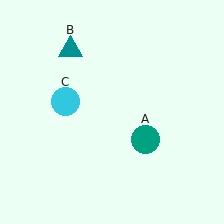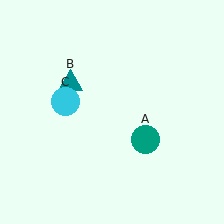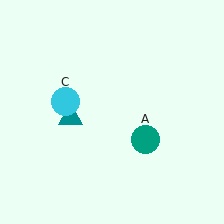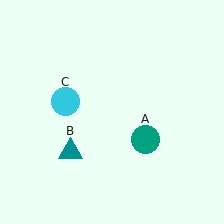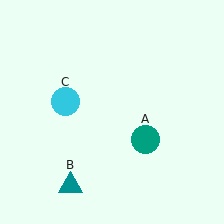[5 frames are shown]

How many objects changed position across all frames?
1 object changed position: teal triangle (object B).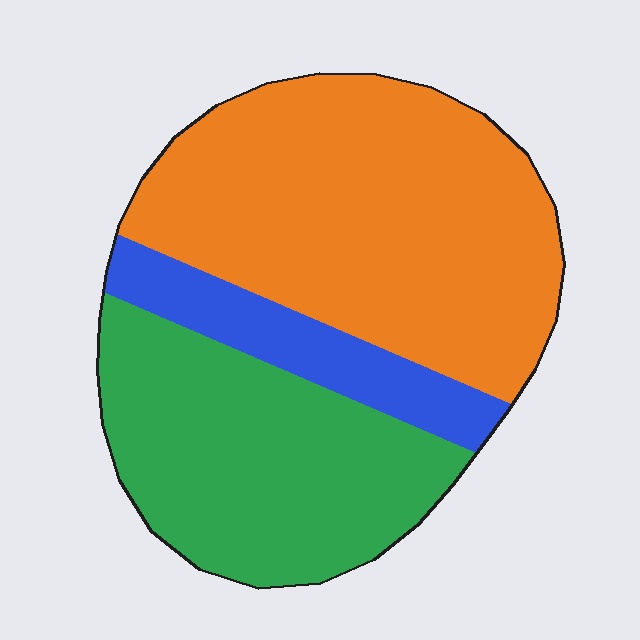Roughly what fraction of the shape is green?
Green takes up between a quarter and a half of the shape.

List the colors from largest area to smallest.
From largest to smallest: orange, green, blue.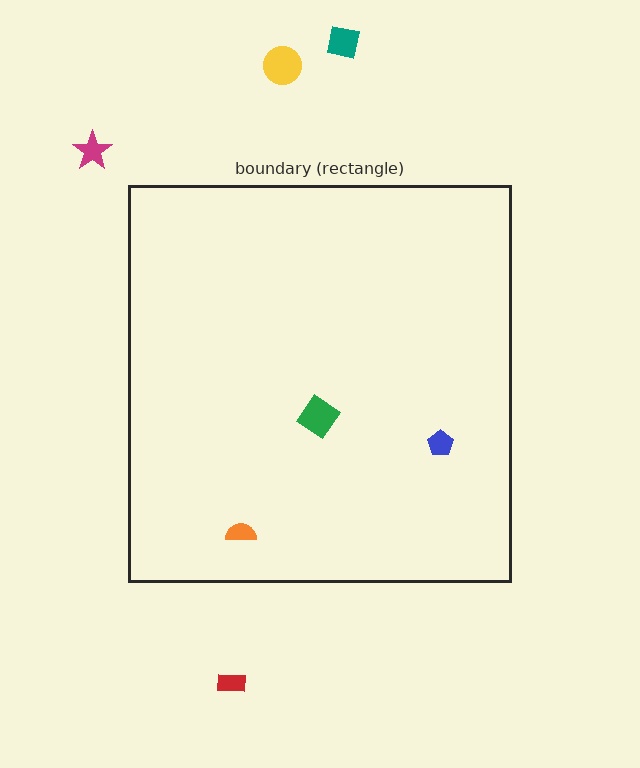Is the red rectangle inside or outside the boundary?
Outside.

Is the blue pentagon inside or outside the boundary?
Inside.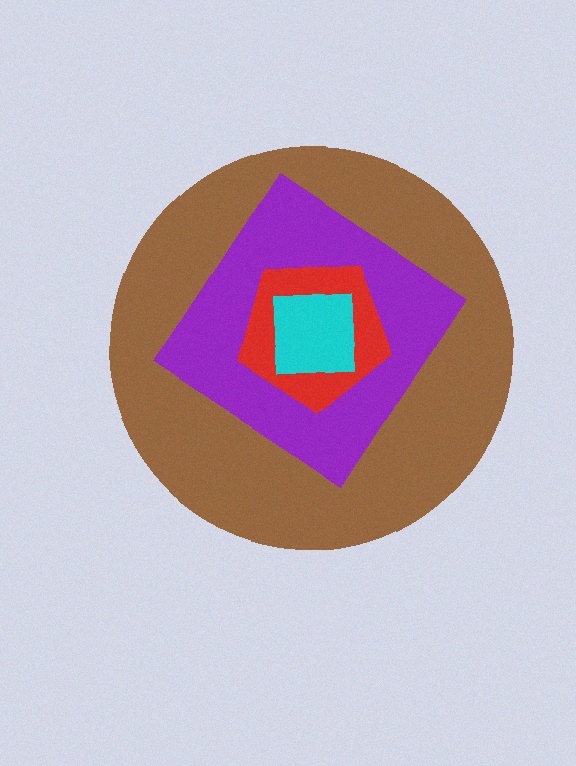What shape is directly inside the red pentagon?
The cyan square.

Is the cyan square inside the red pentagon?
Yes.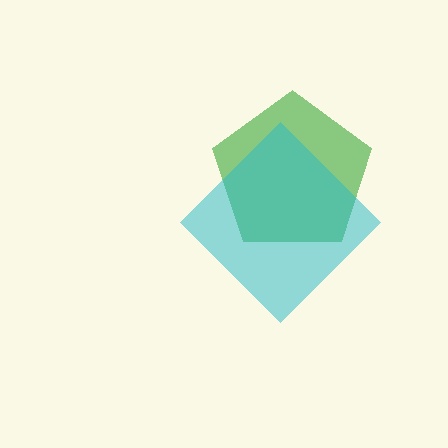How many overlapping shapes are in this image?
There are 2 overlapping shapes in the image.